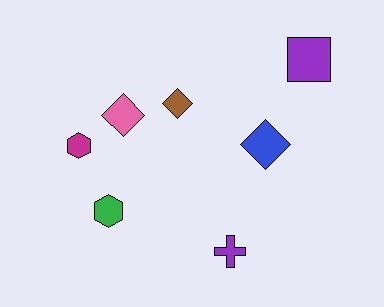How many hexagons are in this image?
There are 2 hexagons.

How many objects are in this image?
There are 7 objects.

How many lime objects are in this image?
There are no lime objects.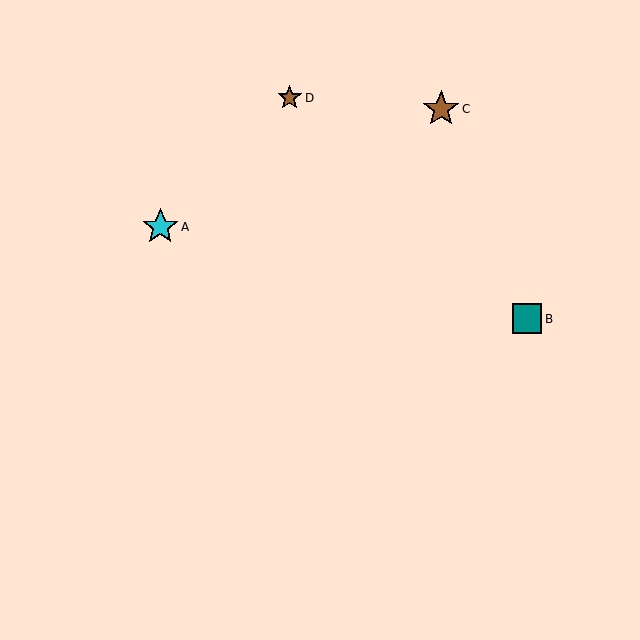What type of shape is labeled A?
Shape A is a cyan star.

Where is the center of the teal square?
The center of the teal square is at (527, 319).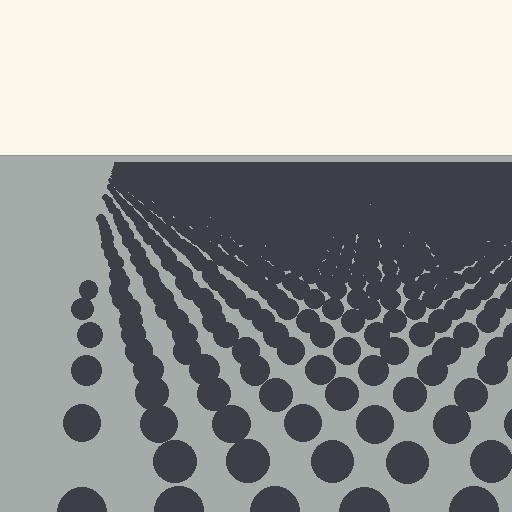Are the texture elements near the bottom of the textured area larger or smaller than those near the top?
Larger. Near the bottom, elements are closer to the viewer and appear at a bigger on-screen size.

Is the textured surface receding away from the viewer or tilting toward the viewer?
The surface is receding away from the viewer. Texture elements get smaller and denser toward the top.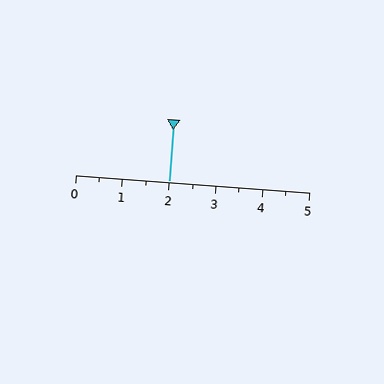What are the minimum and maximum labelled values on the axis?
The axis runs from 0 to 5.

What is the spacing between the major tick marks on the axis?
The major ticks are spaced 1 apart.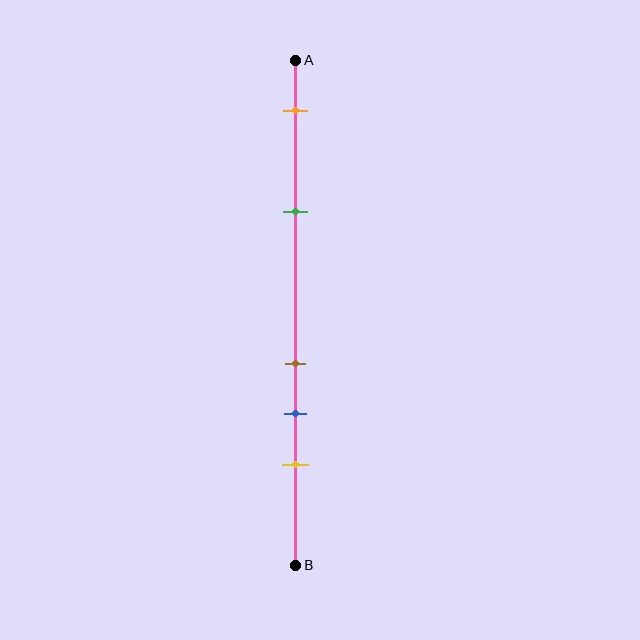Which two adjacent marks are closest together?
The brown and blue marks are the closest adjacent pair.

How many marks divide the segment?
There are 5 marks dividing the segment.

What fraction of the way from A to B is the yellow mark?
The yellow mark is approximately 80% (0.8) of the way from A to B.